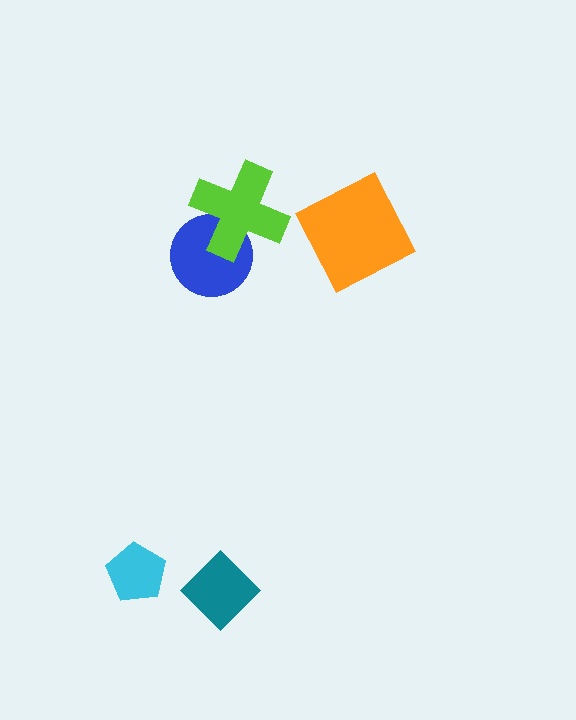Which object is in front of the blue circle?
The lime cross is in front of the blue circle.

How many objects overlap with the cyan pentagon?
0 objects overlap with the cyan pentagon.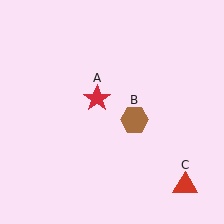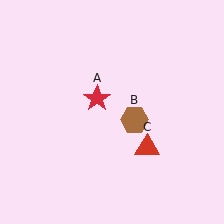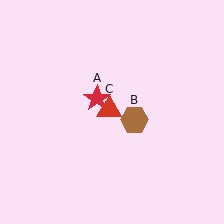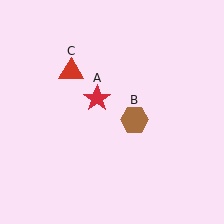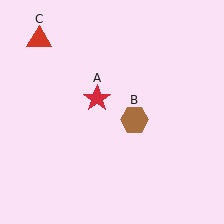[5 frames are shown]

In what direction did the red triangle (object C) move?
The red triangle (object C) moved up and to the left.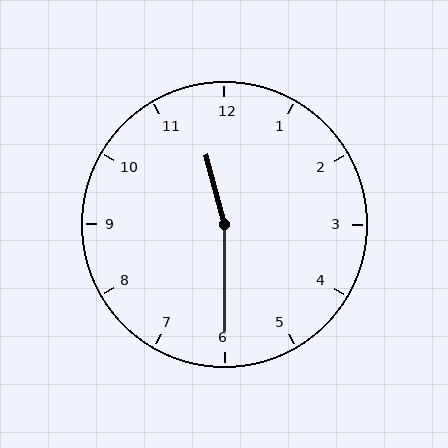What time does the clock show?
11:30.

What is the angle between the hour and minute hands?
Approximately 165 degrees.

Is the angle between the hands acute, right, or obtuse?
It is obtuse.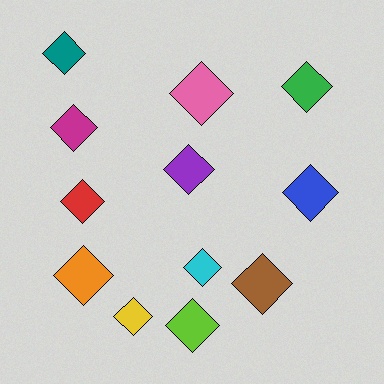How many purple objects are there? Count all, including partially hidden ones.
There is 1 purple object.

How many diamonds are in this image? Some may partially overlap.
There are 12 diamonds.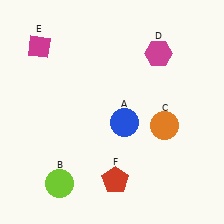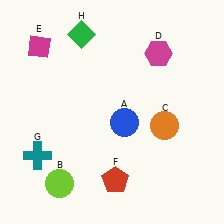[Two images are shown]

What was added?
A teal cross (G), a green diamond (H) were added in Image 2.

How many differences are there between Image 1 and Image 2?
There are 2 differences between the two images.